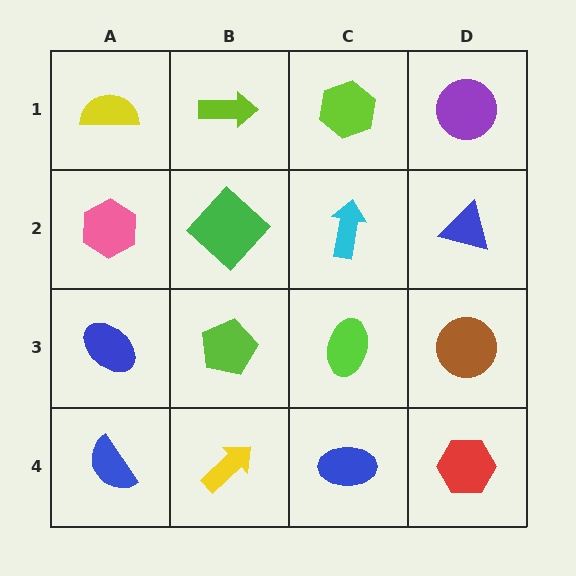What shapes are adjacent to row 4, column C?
A lime ellipse (row 3, column C), a yellow arrow (row 4, column B), a red hexagon (row 4, column D).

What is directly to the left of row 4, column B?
A blue semicircle.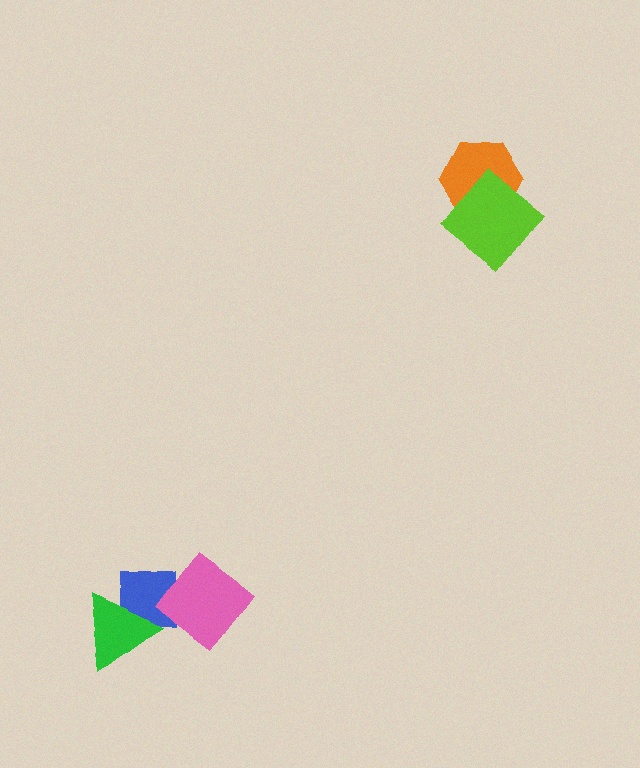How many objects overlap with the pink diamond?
1 object overlaps with the pink diamond.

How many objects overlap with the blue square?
2 objects overlap with the blue square.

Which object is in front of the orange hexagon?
The lime diamond is in front of the orange hexagon.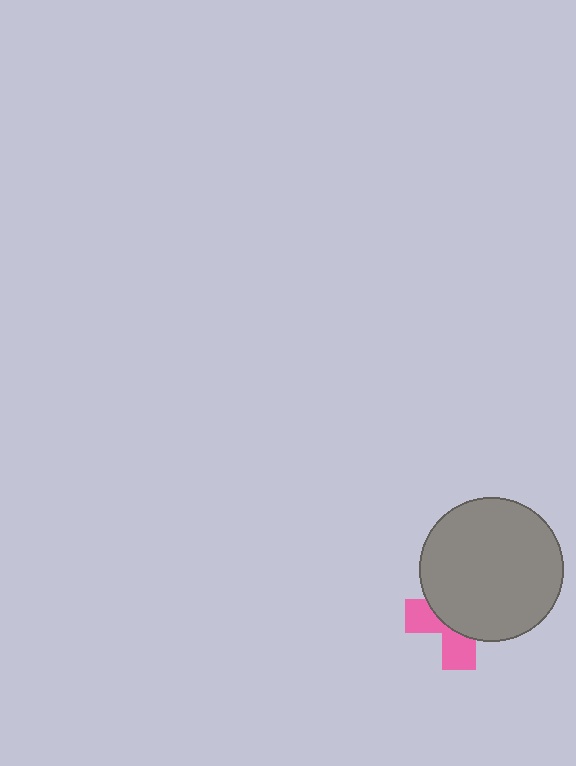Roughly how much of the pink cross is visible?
A small part of it is visible (roughly 36%).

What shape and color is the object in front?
The object in front is a gray circle.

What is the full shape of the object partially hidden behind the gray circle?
The partially hidden object is a pink cross.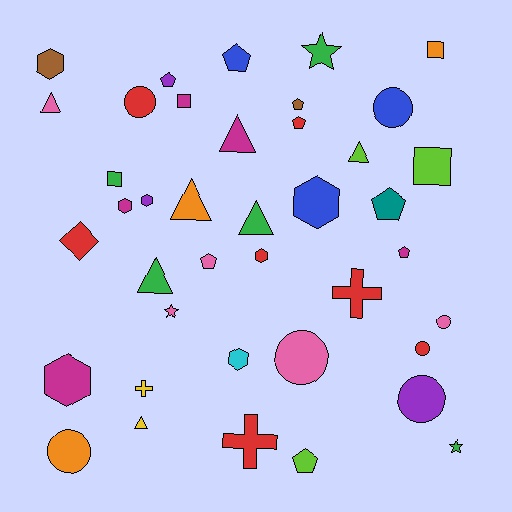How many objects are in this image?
There are 40 objects.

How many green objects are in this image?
There are 5 green objects.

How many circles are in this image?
There are 7 circles.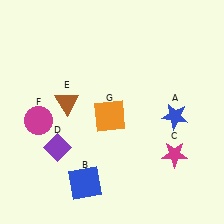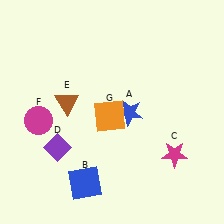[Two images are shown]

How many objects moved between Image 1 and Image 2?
1 object moved between the two images.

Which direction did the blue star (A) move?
The blue star (A) moved left.